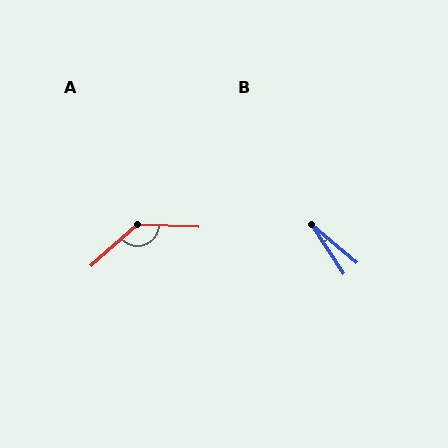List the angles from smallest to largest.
B (17°), A (136°).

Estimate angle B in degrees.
Approximately 17 degrees.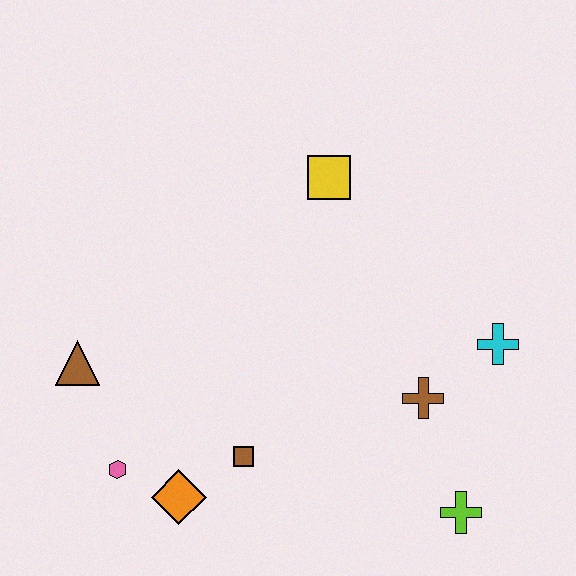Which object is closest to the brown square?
The orange diamond is closest to the brown square.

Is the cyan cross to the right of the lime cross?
Yes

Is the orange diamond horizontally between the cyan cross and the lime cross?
No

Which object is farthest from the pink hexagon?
The cyan cross is farthest from the pink hexagon.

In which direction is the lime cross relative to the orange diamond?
The lime cross is to the right of the orange diamond.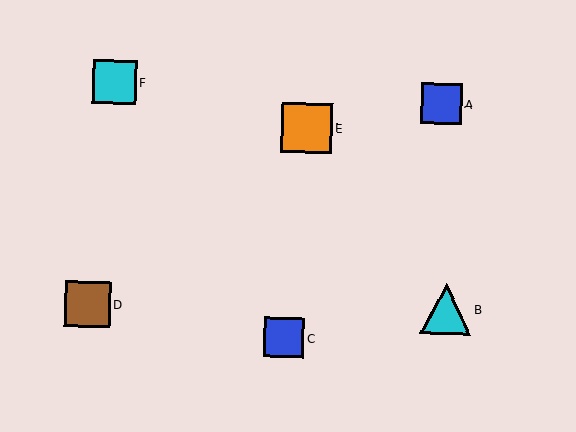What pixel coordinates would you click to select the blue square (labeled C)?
Click at (284, 338) to select the blue square C.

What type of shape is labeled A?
Shape A is a blue square.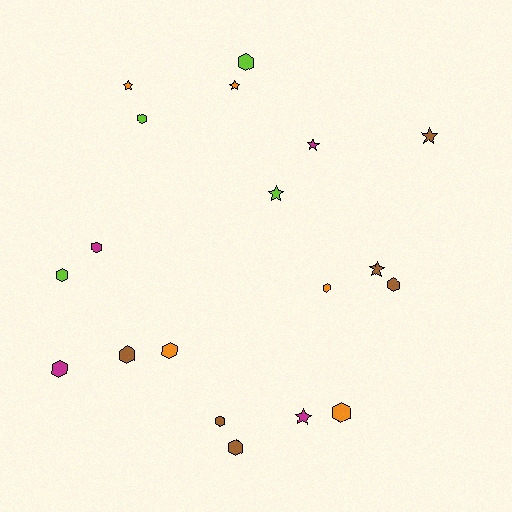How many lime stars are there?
There is 1 lime star.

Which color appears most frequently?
Brown, with 6 objects.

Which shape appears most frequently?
Hexagon, with 12 objects.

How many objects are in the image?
There are 19 objects.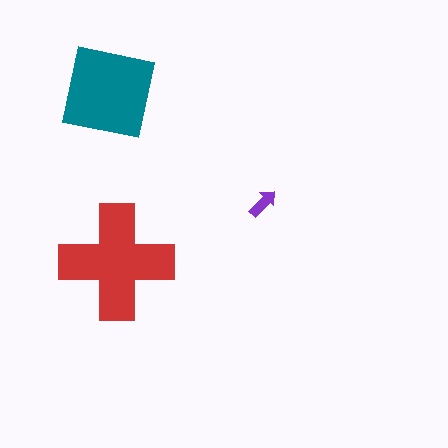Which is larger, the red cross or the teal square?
The red cross.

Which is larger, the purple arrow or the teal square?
The teal square.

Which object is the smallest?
The purple arrow.